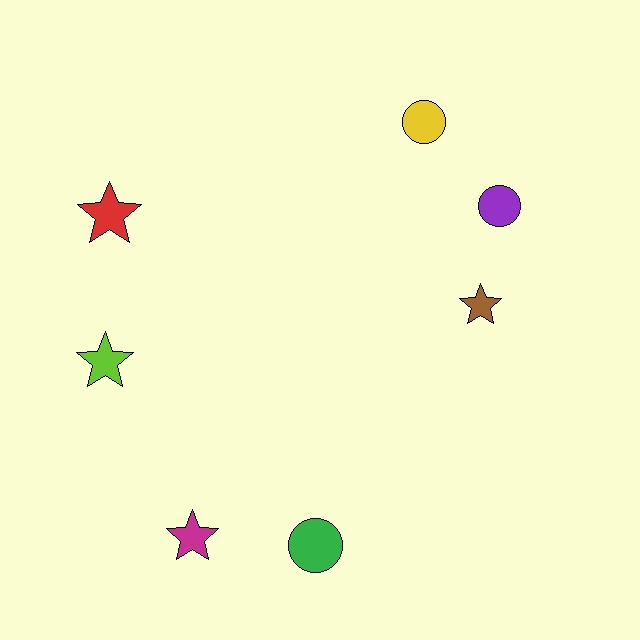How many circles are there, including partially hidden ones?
There are 3 circles.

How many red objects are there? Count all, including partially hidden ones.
There is 1 red object.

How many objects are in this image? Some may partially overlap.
There are 7 objects.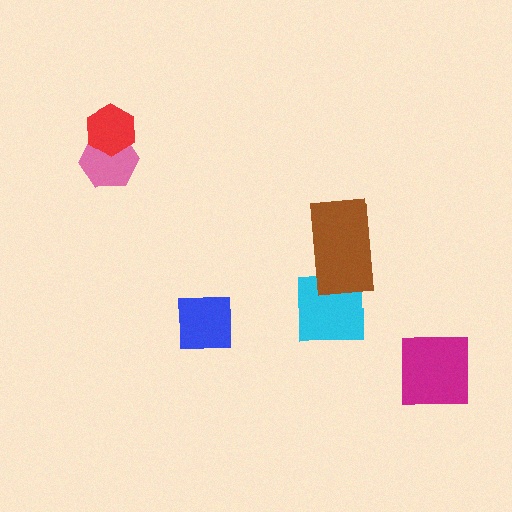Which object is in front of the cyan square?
The brown rectangle is in front of the cyan square.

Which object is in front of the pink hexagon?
The red hexagon is in front of the pink hexagon.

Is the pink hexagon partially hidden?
Yes, it is partially covered by another shape.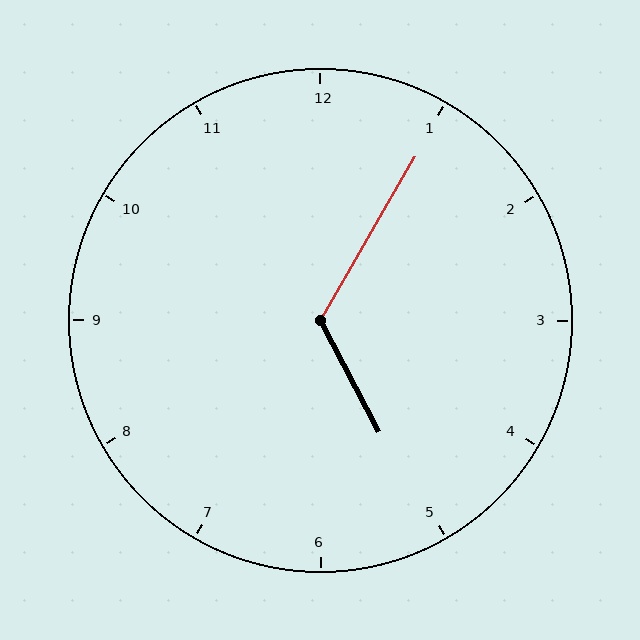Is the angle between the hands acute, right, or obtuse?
It is obtuse.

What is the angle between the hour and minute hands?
Approximately 122 degrees.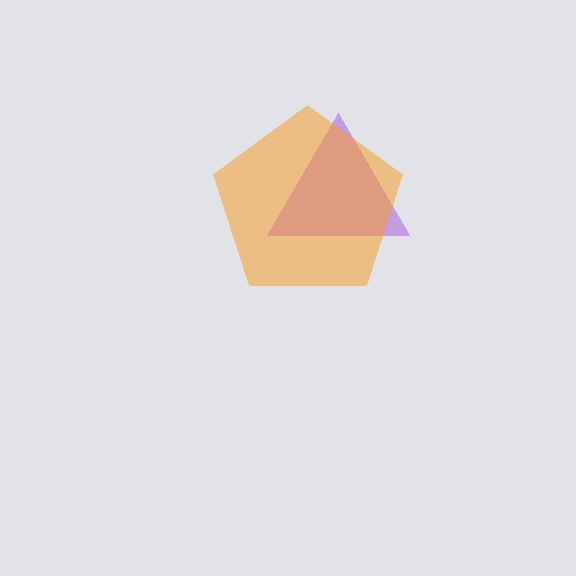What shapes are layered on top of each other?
The layered shapes are: a purple triangle, an orange pentagon.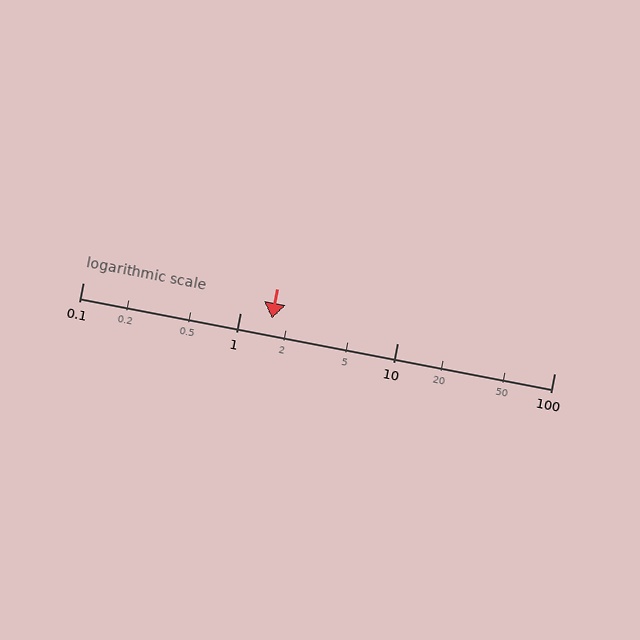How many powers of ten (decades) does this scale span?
The scale spans 3 decades, from 0.1 to 100.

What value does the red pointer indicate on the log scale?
The pointer indicates approximately 1.6.